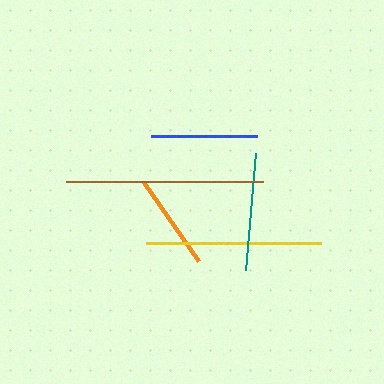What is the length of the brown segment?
The brown segment is approximately 197 pixels long.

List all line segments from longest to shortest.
From longest to shortest: brown, yellow, teal, blue, orange.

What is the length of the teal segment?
The teal segment is approximately 118 pixels long.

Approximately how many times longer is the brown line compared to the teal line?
The brown line is approximately 1.7 times the length of the teal line.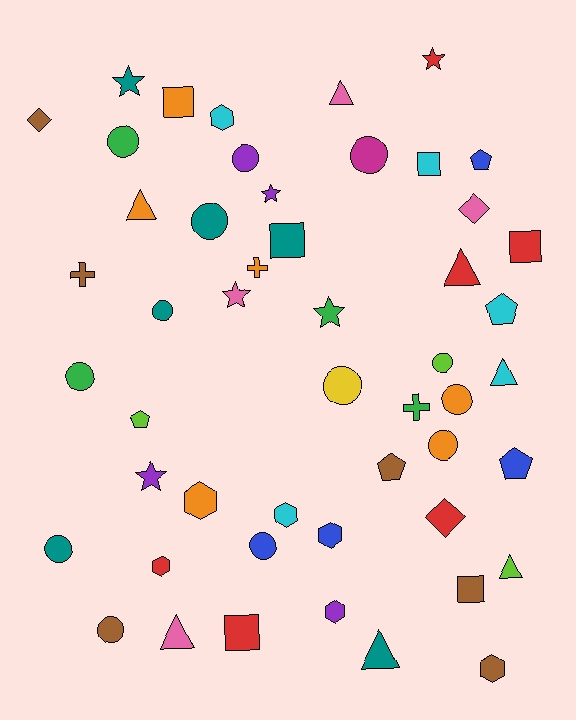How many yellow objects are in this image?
There is 1 yellow object.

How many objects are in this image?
There are 50 objects.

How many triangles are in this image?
There are 7 triangles.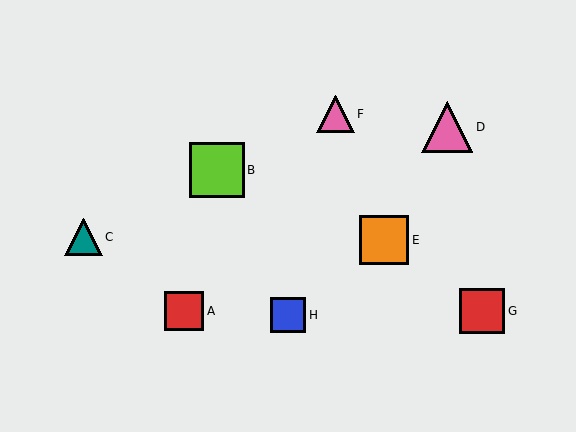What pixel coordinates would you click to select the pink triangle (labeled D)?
Click at (447, 127) to select the pink triangle D.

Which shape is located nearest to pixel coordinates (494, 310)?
The red square (labeled G) at (482, 311) is nearest to that location.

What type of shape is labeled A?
Shape A is a red square.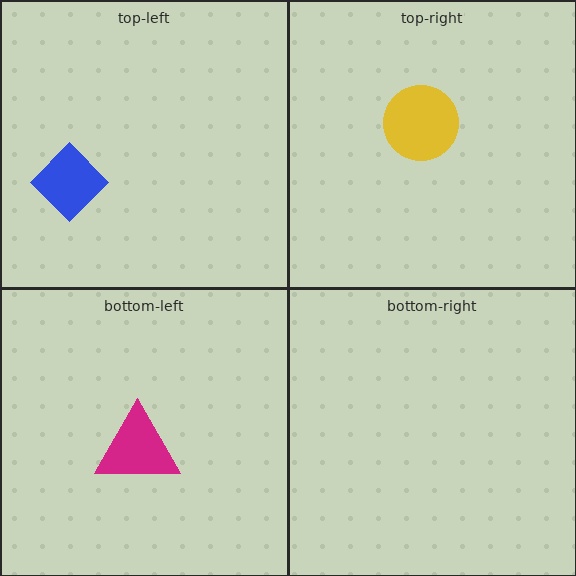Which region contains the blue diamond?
The top-left region.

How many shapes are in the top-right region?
1.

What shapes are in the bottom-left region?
The magenta triangle.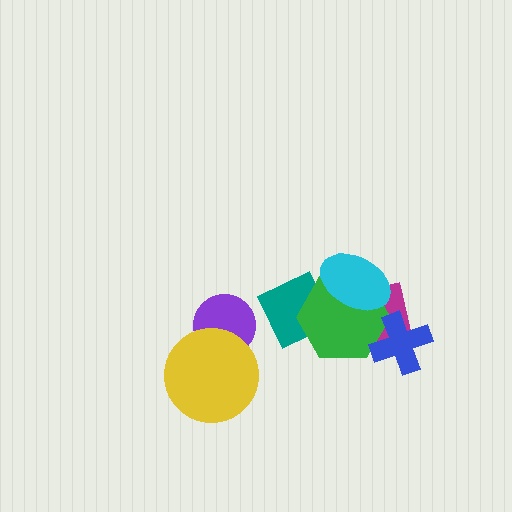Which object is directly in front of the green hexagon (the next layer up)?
The blue cross is directly in front of the green hexagon.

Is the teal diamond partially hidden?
Yes, it is partially covered by another shape.